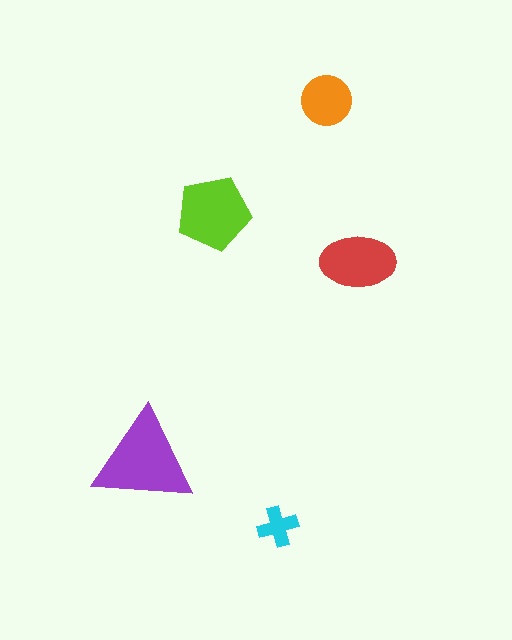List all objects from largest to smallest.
The purple triangle, the lime pentagon, the red ellipse, the orange circle, the cyan cross.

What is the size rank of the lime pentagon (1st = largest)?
2nd.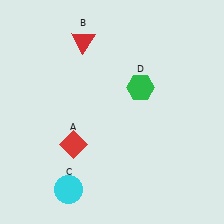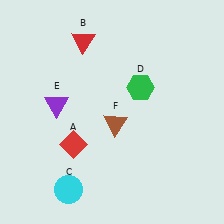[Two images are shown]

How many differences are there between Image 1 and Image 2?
There are 2 differences between the two images.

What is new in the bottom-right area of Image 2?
A brown triangle (F) was added in the bottom-right area of Image 2.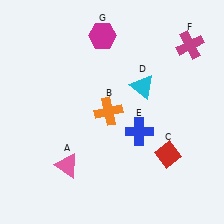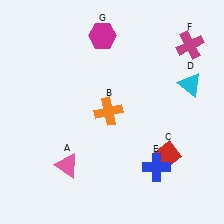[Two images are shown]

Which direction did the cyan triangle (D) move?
The cyan triangle (D) moved right.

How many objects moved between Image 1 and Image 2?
2 objects moved between the two images.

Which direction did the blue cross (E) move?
The blue cross (E) moved down.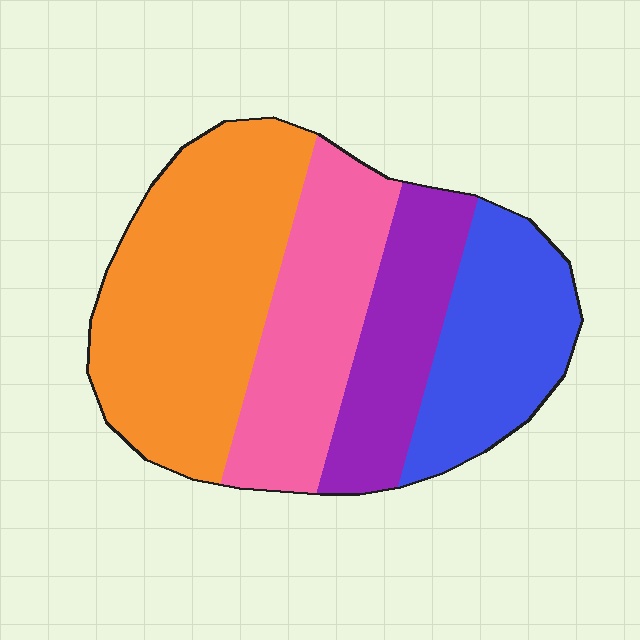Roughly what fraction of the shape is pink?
Pink covers 24% of the shape.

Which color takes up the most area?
Orange, at roughly 40%.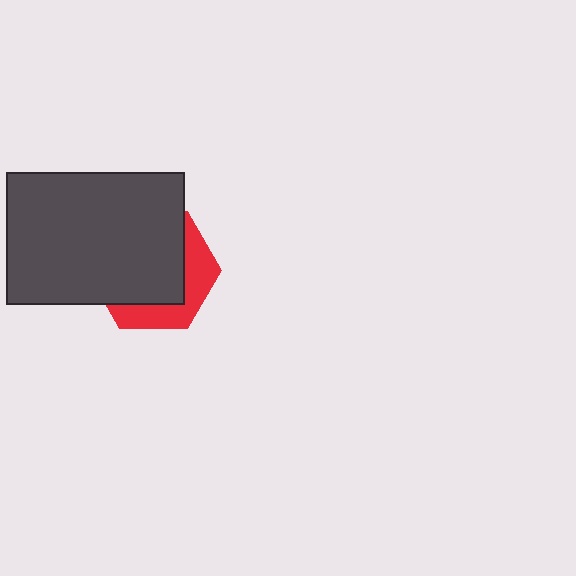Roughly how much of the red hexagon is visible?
A small part of it is visible (roughly 33%).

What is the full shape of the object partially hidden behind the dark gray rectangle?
The partially hidden object is a red hexagon.